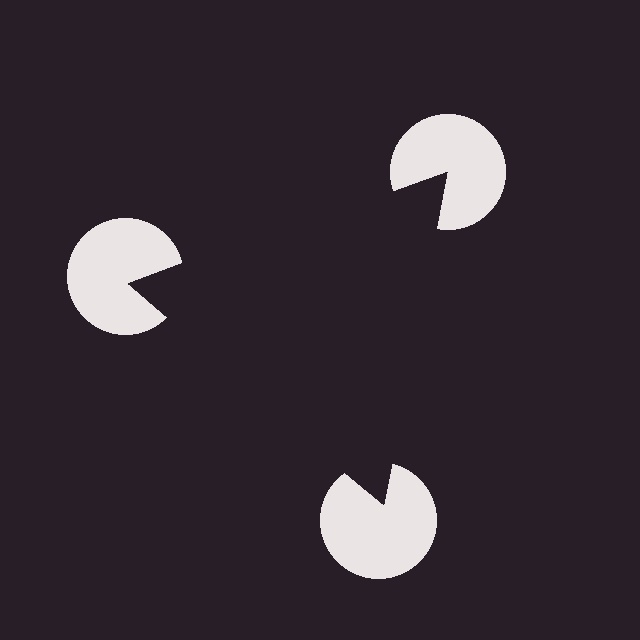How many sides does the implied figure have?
3 sides.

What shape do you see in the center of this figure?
An illusory triangle — its edges are inferred from the aligned wedge cuts in the pac-man discs, not physically drawn.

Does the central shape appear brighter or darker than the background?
It typically appears slightly darker than the background, even though no actual brightness change is drawn.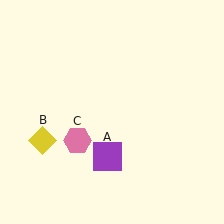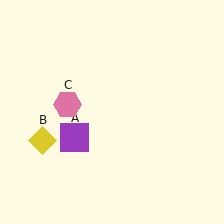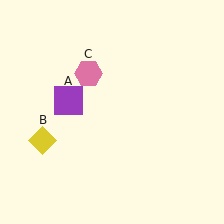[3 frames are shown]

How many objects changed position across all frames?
2 objects changed position: purple square (object A), pink hexagon (object C).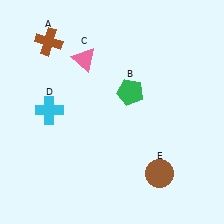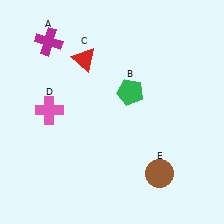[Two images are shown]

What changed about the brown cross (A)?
In Image 1, A is brown. In Image 2, it changed to magenta.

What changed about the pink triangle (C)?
In Image 1, C is pink. In Image 2, it changed to red.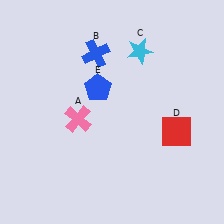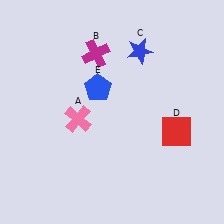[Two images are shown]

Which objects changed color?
B changed from blue to magenta. C changed from cyan to blue.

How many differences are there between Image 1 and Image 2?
There are 2 differences between the two images.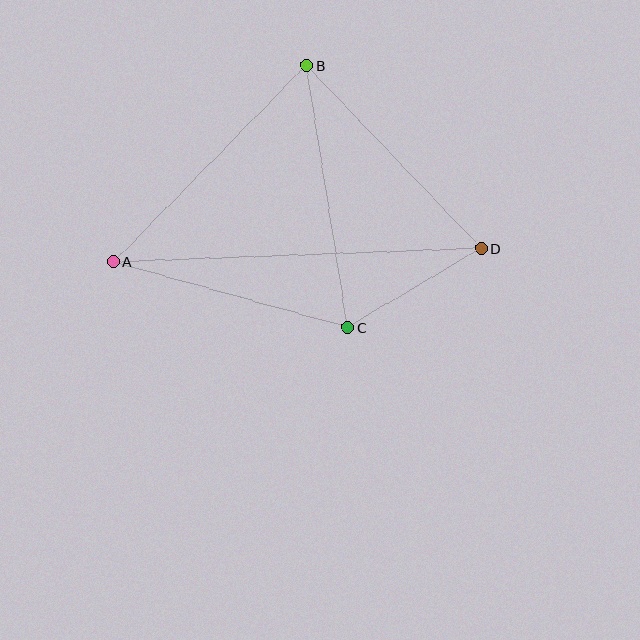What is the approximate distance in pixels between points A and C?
The distance between A and C is approximately 243 pixels.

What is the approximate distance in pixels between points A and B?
The distance between A and B is approximately 275 pixels.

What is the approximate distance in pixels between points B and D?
The distance between B and D is approximately 253 pixels.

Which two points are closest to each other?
Points C and D are closest to each other.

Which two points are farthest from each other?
Points A and D are farthest from each other.